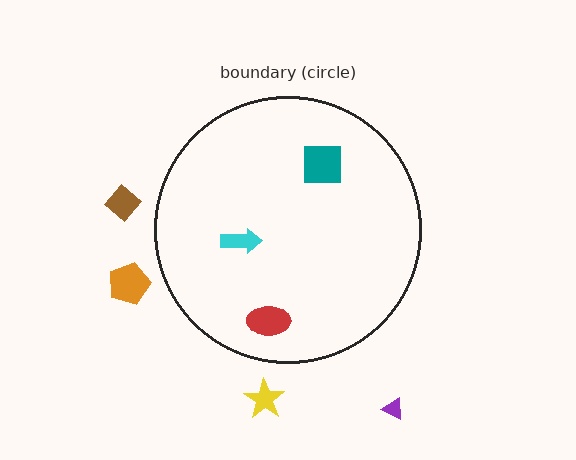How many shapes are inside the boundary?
3 inside, 4 outside.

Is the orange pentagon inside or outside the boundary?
Outside.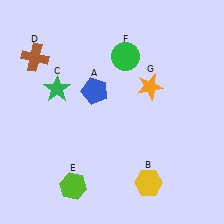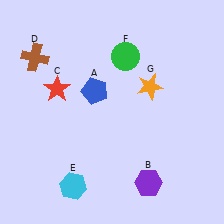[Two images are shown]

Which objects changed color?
B changed from yellow to purple. C changed from green to red. E changed from lime to cyan.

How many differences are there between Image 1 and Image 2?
There are 3 differences between the two images.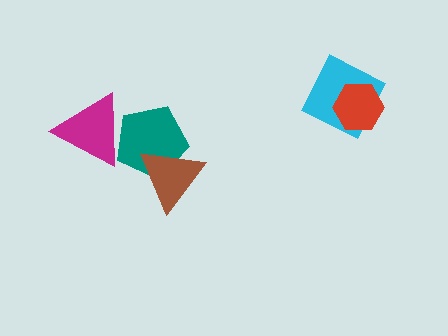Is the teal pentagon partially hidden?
Yes, it is partially covered by another shape.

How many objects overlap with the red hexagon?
1 object overlaps with the red hexagon.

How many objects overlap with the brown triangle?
1 object overlaps with the brown triangle.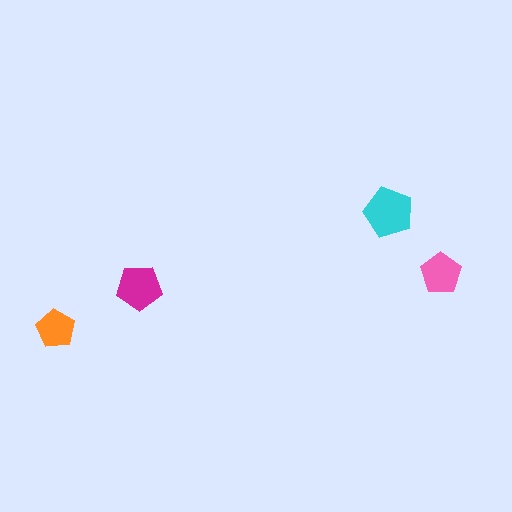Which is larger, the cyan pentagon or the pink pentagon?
The cyan one.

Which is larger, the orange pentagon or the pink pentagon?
The pink one.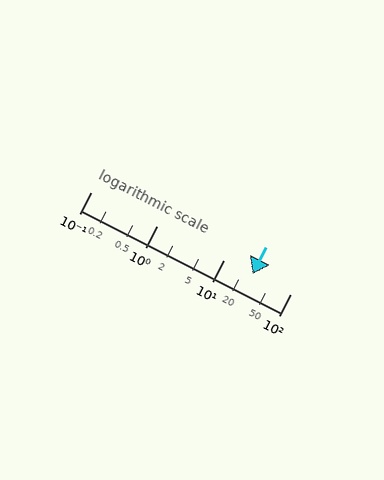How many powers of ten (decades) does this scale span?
The scale spans 3 decades, from 0.1 to 100.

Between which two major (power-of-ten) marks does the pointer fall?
The pointer is between 10 and 100.